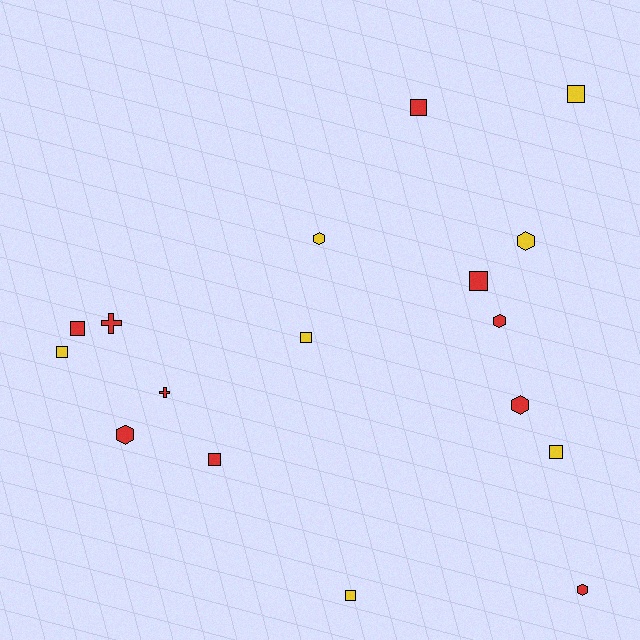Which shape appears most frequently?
Square, with 9 objects.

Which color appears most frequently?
Red, with 10 objects.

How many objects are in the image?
There are 17 objects.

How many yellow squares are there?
There are 5 yellow squares.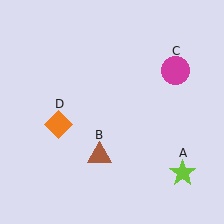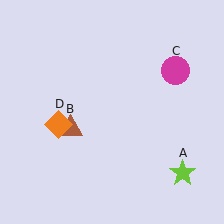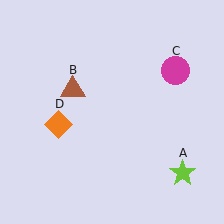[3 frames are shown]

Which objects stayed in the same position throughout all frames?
Lime star (object A) and magenta circle (object C) and orange diamond (object D) remained stationary.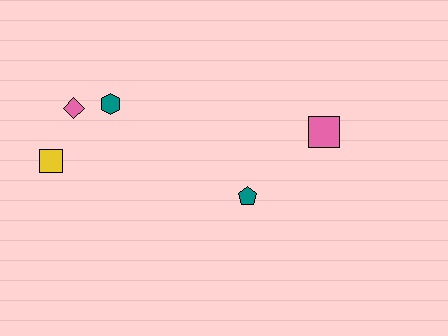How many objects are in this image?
There are 5 objects.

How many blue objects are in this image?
There are no blue objects.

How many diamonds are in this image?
There is 1 diamond.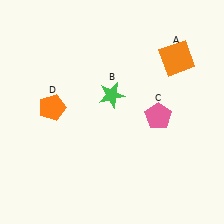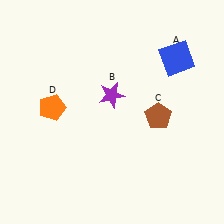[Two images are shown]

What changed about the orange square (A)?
In Image 1, A is orange. In Image 2, it changed to blue.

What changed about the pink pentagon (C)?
In Image 1, C is pink. In Image 2, it changed to brown.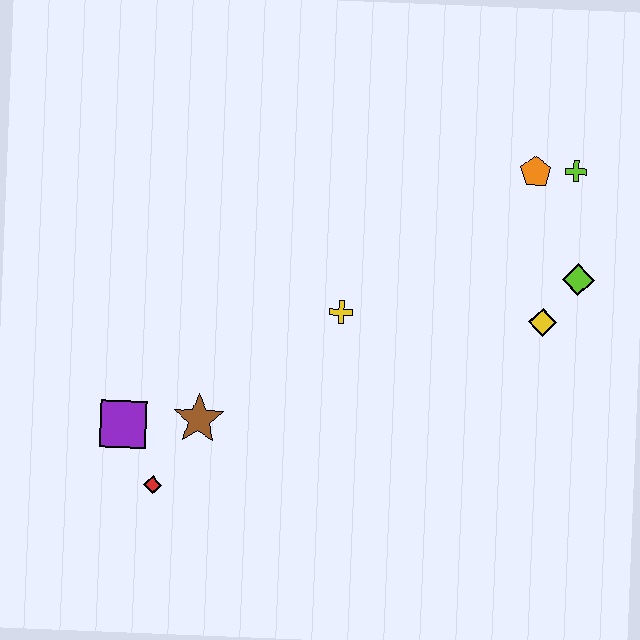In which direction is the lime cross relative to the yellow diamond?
The lime cross is above the yellow diamond.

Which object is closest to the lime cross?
The orange pentagon is closest to the lime cross.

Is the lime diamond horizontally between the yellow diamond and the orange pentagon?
No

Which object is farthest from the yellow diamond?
The purple square is farthest from the yellow diamond.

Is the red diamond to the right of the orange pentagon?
No